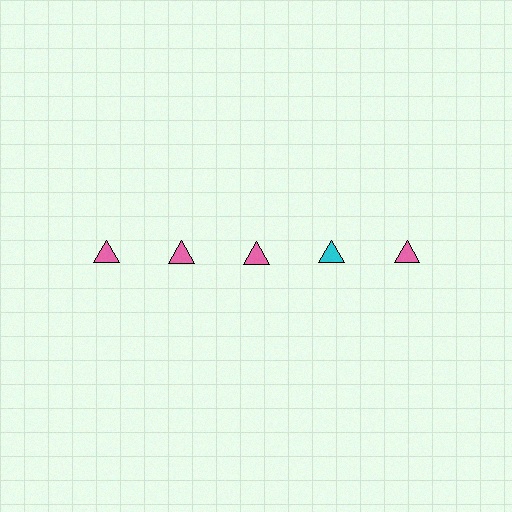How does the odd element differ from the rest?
It has a different color: cyan instead of pink.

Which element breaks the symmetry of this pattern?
The cyan triangle in the top row, second from right column breaks the symmetry. All other shapes are pink triangles.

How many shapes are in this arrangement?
There are 5 shapes arranged in a grid pattern.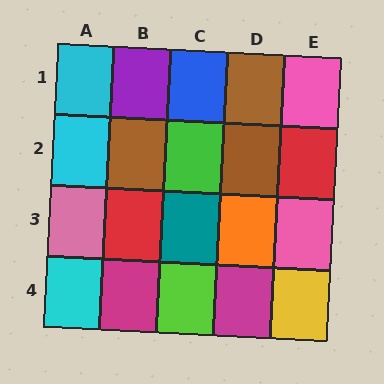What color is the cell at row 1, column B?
Purple.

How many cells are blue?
1 cell is blue.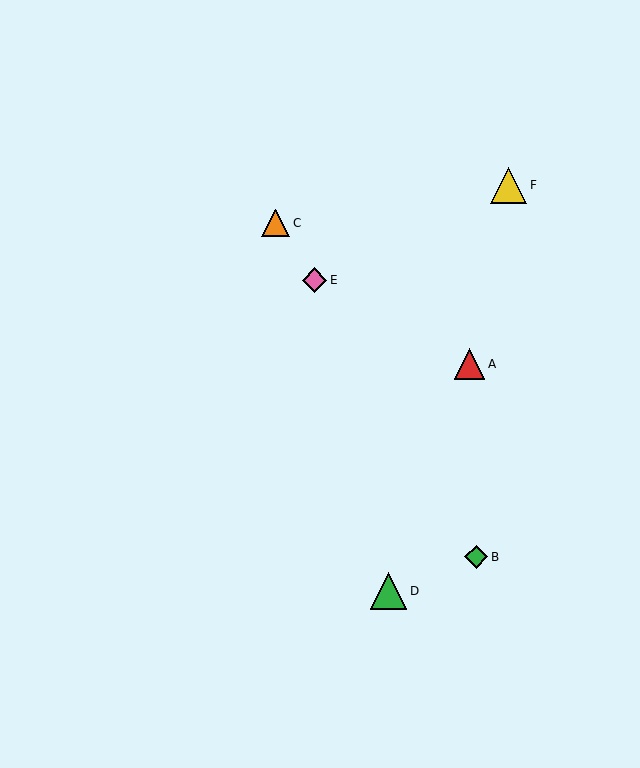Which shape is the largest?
The green triangle (labeled D) is the largest.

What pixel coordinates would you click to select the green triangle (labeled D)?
Click at (389, 591) to select the green triangle D.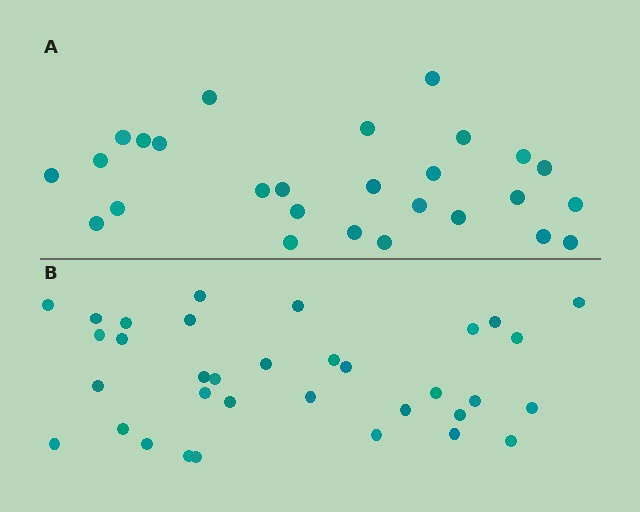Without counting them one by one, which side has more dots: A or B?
Region B (the bottom region) has more dots.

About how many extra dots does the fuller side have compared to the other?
Region B has roughly 8 or so more dots than region A.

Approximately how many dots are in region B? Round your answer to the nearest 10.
About 30 dots. (The exact count is 34, which rounds to 30.)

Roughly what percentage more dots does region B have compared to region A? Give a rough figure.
About 25% more.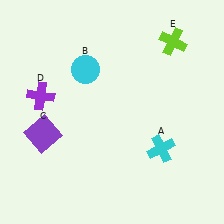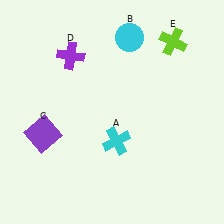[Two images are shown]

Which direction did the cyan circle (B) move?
The cyan circle (B) moved right.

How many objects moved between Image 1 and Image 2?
3 objects moved between the two images.